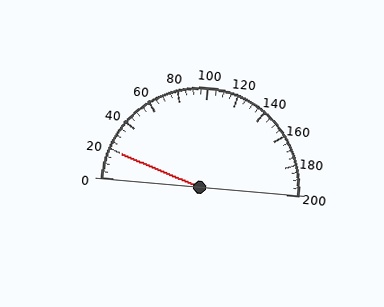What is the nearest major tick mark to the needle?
The nearest major tick mark is 20.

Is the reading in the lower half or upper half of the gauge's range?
The reading is in the lower half of the range (0 to 200).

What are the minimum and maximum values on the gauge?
The gauge ranges from 0 to 200.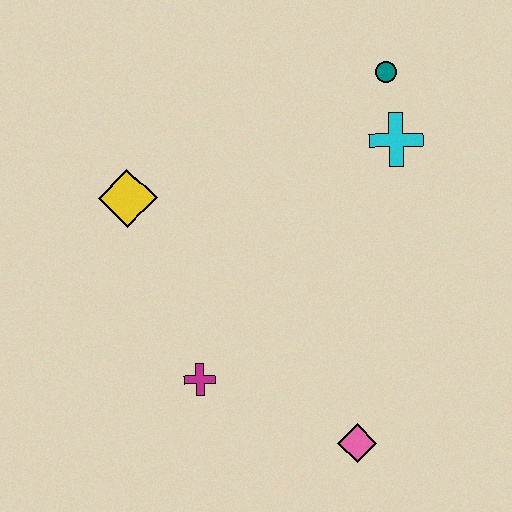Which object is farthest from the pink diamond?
The teal circle is farthest from the pink diamond.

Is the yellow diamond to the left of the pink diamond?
Yes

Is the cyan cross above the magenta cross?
Yes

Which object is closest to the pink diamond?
The magenta cross is closest to the pink diamond.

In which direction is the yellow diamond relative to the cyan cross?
The yellow diamond is to the left of the cyan cross.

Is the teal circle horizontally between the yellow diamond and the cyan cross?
Yes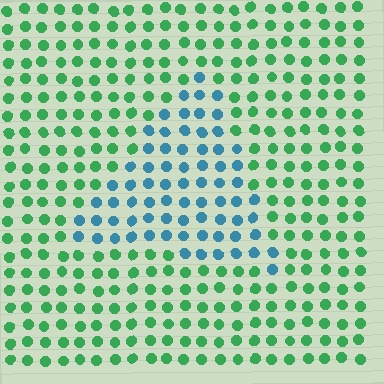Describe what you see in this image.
The image is filled with small green elements in a uniform arrangement. A triangle-shaped region is visible where the elements are tinted to a slightly different hue, forming a subtle color boundary.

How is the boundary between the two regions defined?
The boundary is defined purely by a slight shift in hue (about 60 degrees). Spacing, size, and orientation are identical on both sides.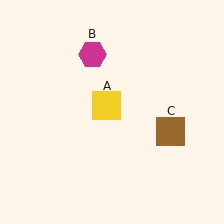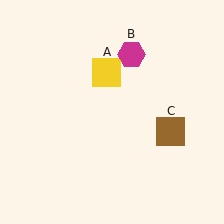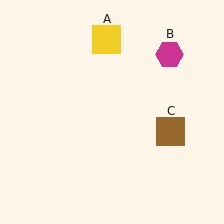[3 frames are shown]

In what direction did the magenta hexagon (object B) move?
The magenta hexagon (object B) moved right.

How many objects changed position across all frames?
2 objects changed position: yellow square (object A), magenta hexagon (object B).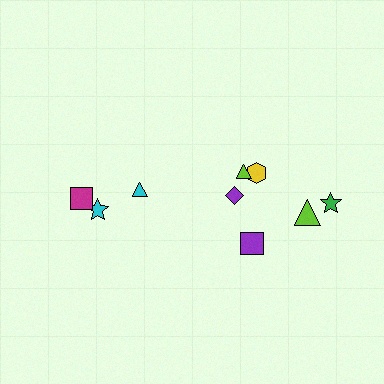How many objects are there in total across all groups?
There are 9 objects.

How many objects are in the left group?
There are 3 objects.